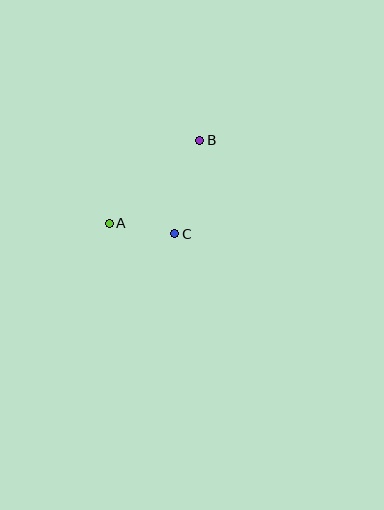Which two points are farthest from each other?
Points A and B are farthest from each other.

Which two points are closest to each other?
Points A and C are closest to each other.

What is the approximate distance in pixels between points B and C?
The distance between B and C is approximately 97 pixels.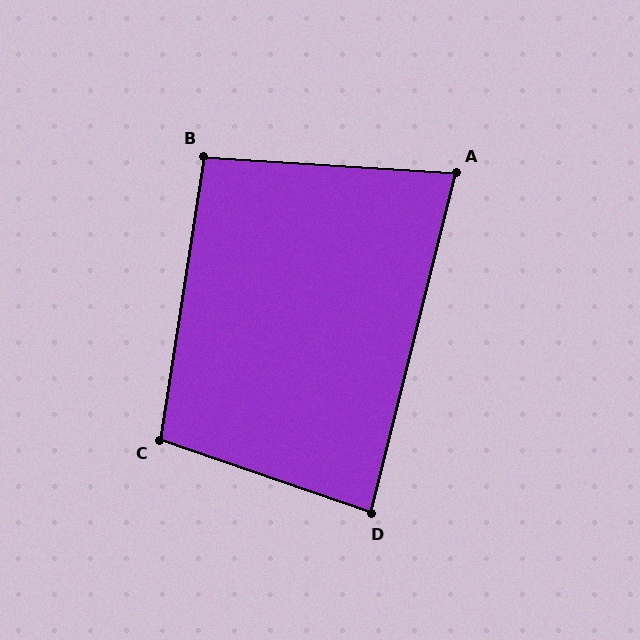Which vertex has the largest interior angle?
C, at approximately 100 degrees.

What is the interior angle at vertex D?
Approximately 85 degrees (acute).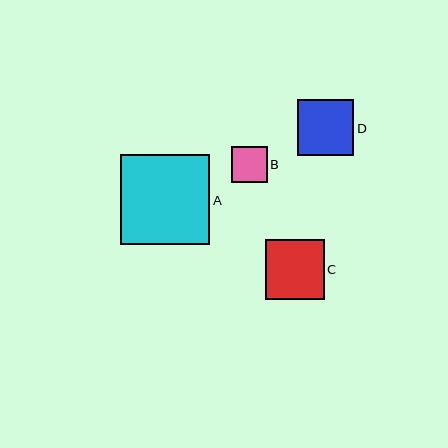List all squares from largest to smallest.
From largest to smallest: A, C, D, B.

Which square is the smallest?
Square B is the smallest with a size of approximately 35 pixels.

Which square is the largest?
Square A is the largest with a size of approximately 89 pixels.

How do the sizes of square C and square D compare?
Square C and square D are approximately the same size.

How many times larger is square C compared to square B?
Square C is approximately 1.7 times the size of square B.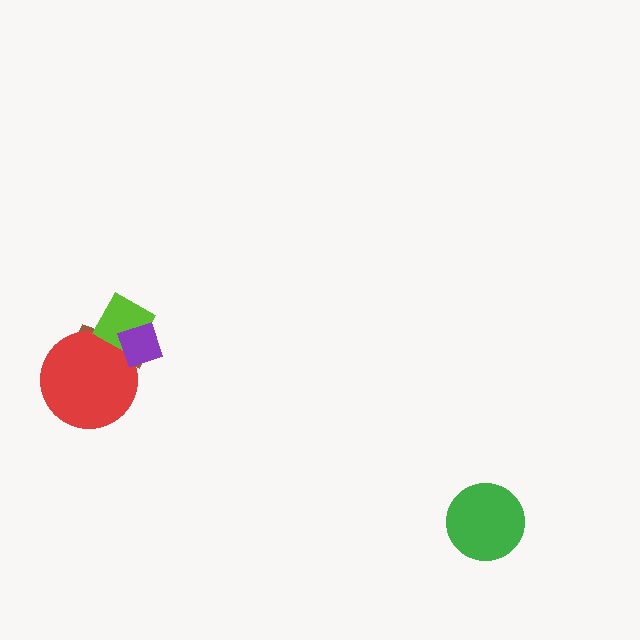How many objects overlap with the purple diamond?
3 objects overlap with the purple diamond.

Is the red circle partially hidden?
Yes, it is partially covered by another shape.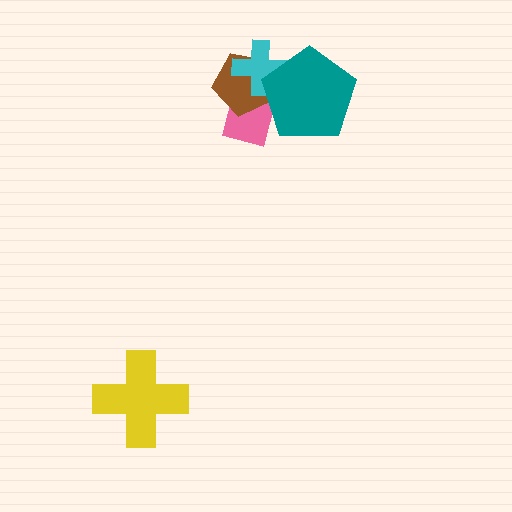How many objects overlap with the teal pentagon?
3 objects overlap with the teal pentagon.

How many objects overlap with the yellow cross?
0 objects overlap with the yellow cross.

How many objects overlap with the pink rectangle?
3 objects overlap with the pink rectangle.